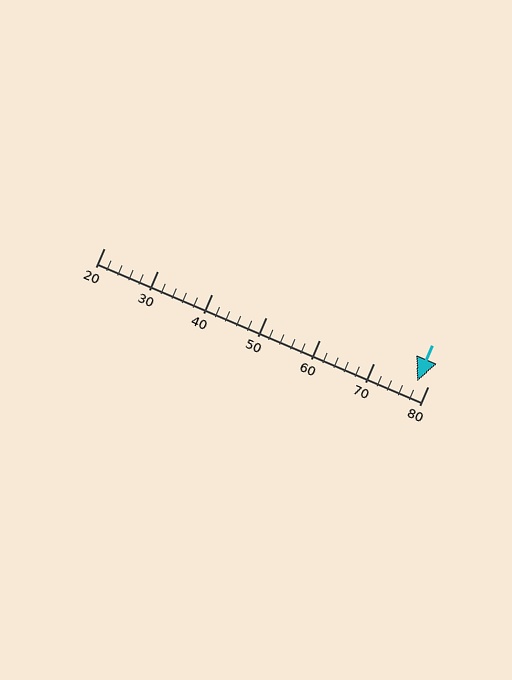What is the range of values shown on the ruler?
The ruler shows values from 20 to 80.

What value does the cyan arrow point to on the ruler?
The cyan arrow points to approximately 78.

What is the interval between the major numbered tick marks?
The major tick marks are spaced 10 units apart.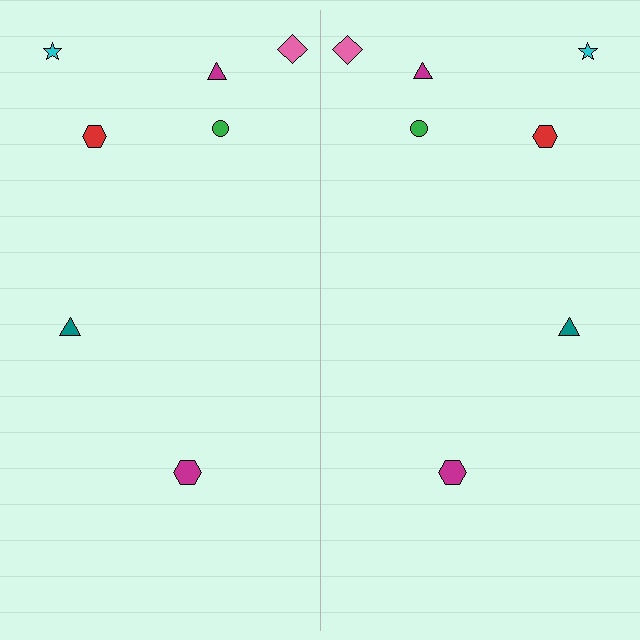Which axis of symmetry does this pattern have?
The pattern has a vertical axis of symmetry running through the center of the image.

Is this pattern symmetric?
Yes, this pattern has bilateral (reflection) symmetry.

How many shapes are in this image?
There are 14 shapes in this image.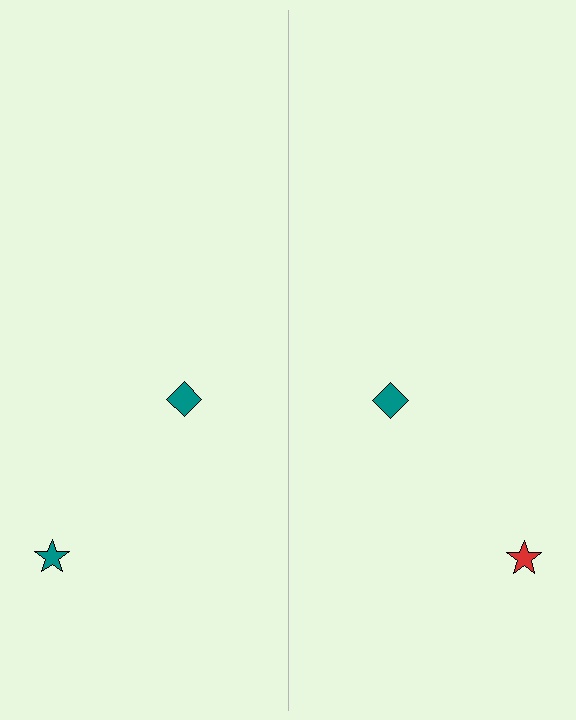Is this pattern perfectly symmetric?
No, the pattern is not perfectly symmetric. The red star on the right side breaks the symmetry — its mirror counterpart is teal.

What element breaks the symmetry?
The red star on the right side breaks the symmetry — its mirror counterpart is teal.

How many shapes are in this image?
There are 4 shapes in this image.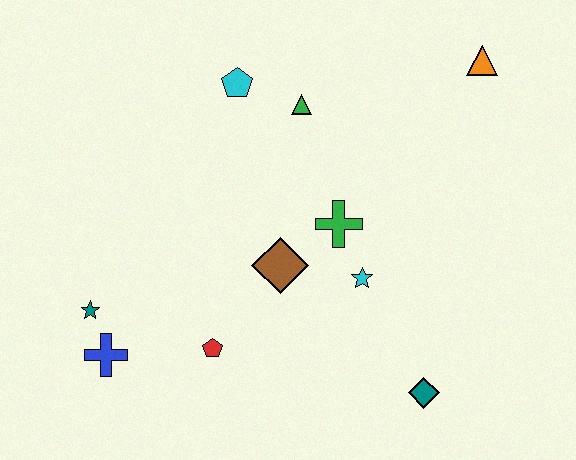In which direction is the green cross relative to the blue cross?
The green cross is to the right of the blue cross.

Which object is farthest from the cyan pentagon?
The teal diamond is farthest from the cyan pentagon.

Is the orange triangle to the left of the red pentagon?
No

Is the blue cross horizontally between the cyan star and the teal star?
Yes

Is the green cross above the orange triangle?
No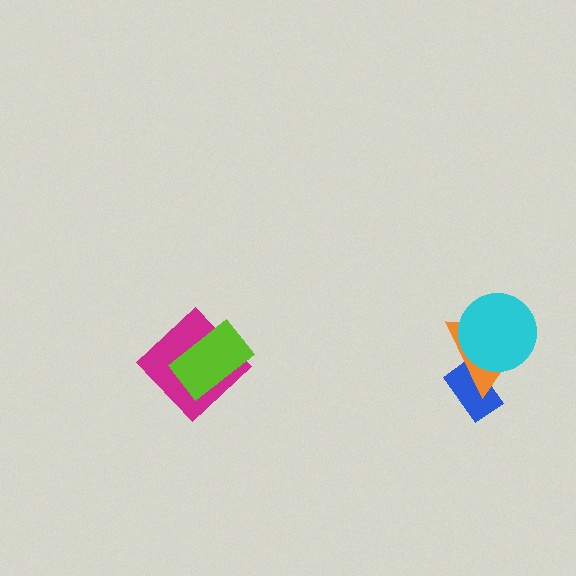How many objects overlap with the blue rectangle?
1 object overlaps with the blue rectangle.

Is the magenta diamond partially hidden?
Yes, it is partially covered by another shape.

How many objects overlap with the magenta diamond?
1 object overlaps with the magenta diamond.